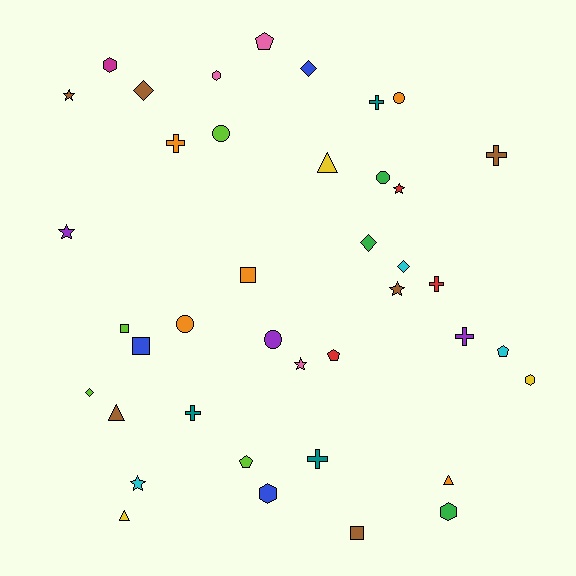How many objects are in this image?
There are 40 objects.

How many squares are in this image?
There are 4 squares.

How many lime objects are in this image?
There are 4 lime objects.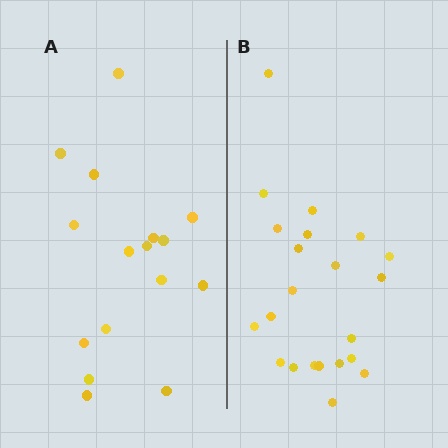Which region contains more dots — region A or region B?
Region B (the right region) has more dots.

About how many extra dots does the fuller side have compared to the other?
Region B has about 6 more dots than region A.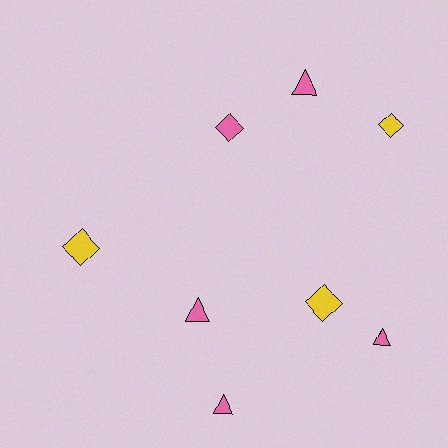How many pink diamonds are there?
There is 1 pink diamond.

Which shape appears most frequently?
Diamond, with 4 objects.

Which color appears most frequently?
Pink, with 5 objects.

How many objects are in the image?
There are 8 objects.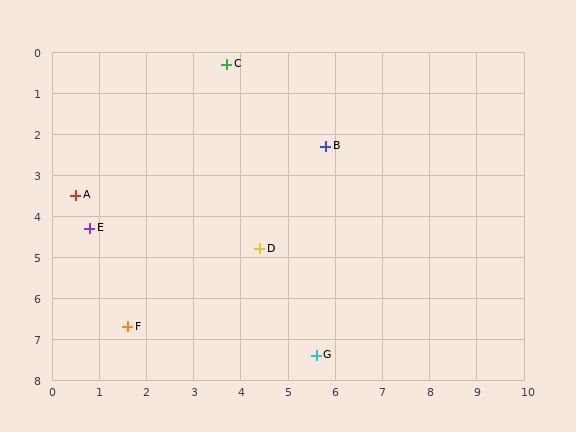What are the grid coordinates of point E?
Point E is at approximately (0.8, 4.3).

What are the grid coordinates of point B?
Point B is at approximately (5.8, 2.3).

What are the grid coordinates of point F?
Point F is at approximately (1.6, 6.7).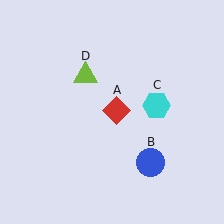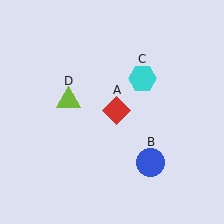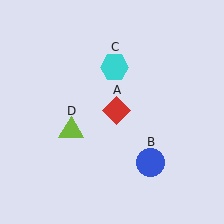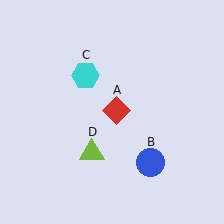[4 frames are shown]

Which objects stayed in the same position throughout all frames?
Red diamond (object A) and blue circle (object B) remained stationary.